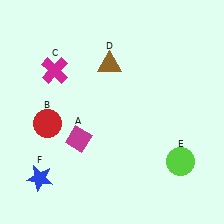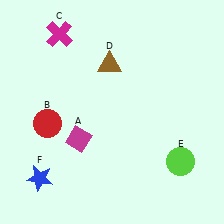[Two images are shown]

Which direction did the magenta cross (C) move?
The magenta cross (C) moved up.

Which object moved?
The magenta cross (C) moved up.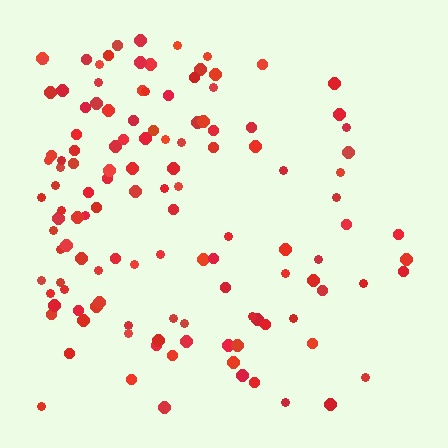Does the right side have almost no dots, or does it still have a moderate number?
Still a moderate number, just noticeably fewer than the left.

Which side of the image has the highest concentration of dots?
The left.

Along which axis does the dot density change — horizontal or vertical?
Horizontal.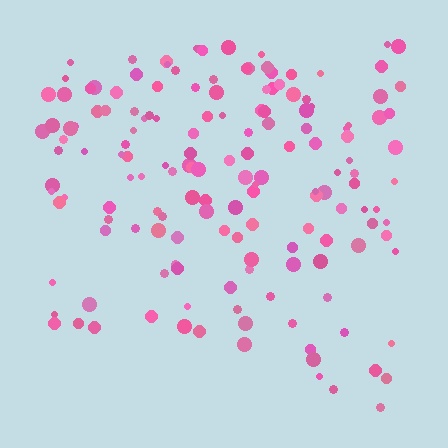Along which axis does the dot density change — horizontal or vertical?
Vertical.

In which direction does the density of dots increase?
From bottom to top, with the top side densest.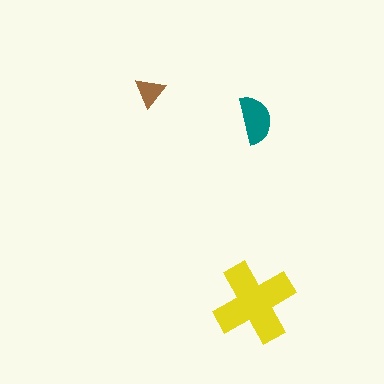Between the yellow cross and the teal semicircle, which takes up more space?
The yellow cross.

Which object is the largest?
The yellow cross.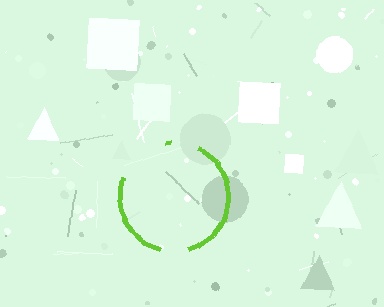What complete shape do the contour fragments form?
The contour fragments form a circle.